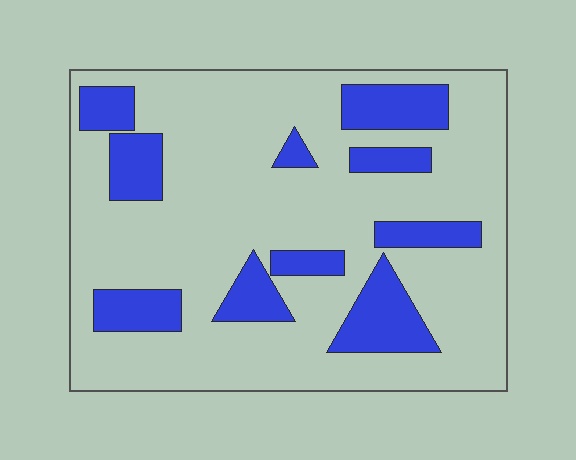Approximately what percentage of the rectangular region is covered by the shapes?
Approximately 25%.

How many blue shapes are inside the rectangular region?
10.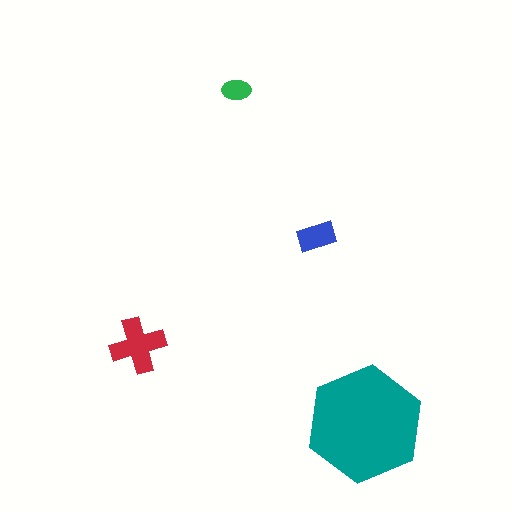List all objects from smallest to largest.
The green ellipse, the blue rectangle, the red cross, the teal hexagon.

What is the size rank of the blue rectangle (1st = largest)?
3rd.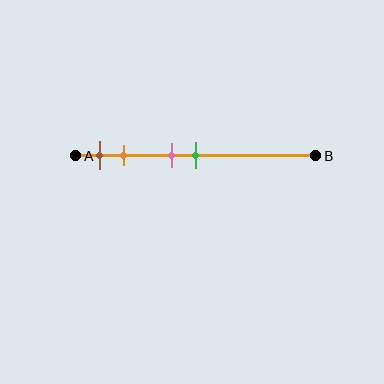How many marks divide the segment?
There are 4 marks dividing the segment.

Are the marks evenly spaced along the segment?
No, the marks are not evenly spaced.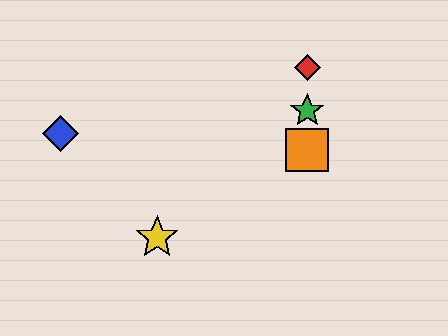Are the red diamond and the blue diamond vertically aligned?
No, the red diamond is at x≈307 and the blue diamond is at x≈60.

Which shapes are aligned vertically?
The red diamond, the green star, the purple star, the orange square are aligned vertically.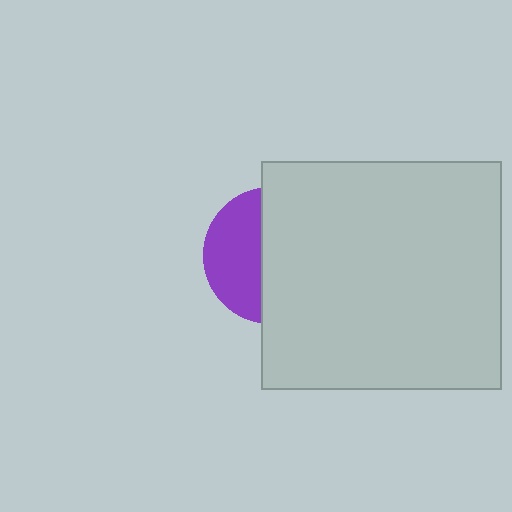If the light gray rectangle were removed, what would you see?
You would see the complete purple circle.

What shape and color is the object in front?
The object in front is a light gray rectangle.